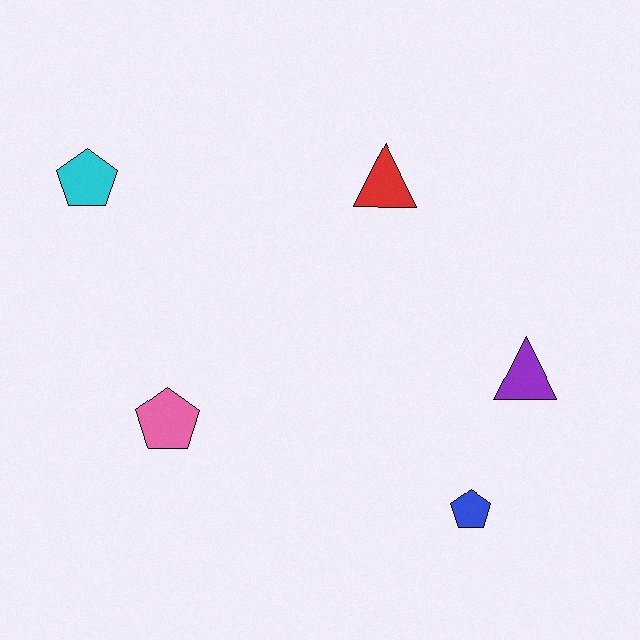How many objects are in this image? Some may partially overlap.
There are 5 objects.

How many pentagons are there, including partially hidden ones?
There are 3 pentagons.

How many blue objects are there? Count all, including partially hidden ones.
There is 1 blue object.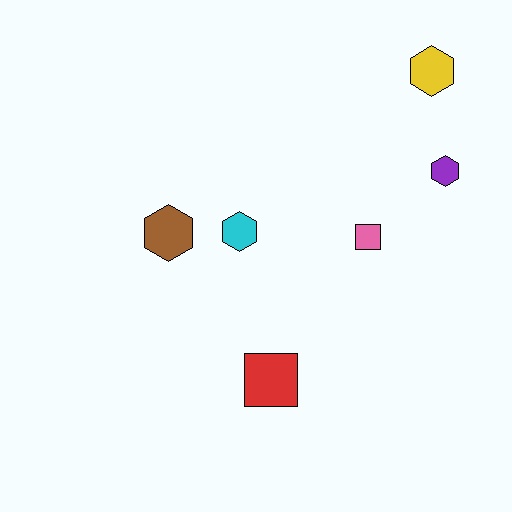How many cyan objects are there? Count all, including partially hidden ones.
There is 1 cyan object.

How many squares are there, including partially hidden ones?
There are 2 squares.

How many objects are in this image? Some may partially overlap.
There are 6 objects.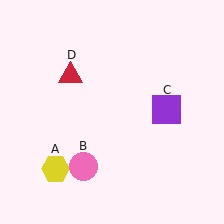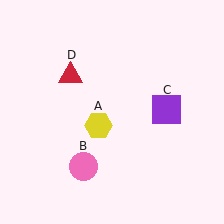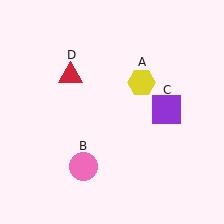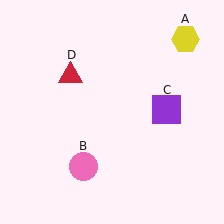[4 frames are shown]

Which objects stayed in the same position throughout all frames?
Pink circle (object B) and purple square (object C) and red triangle (object D) remained stationary.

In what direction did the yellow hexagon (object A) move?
The yellow hexagon (object A) moved up and to the right.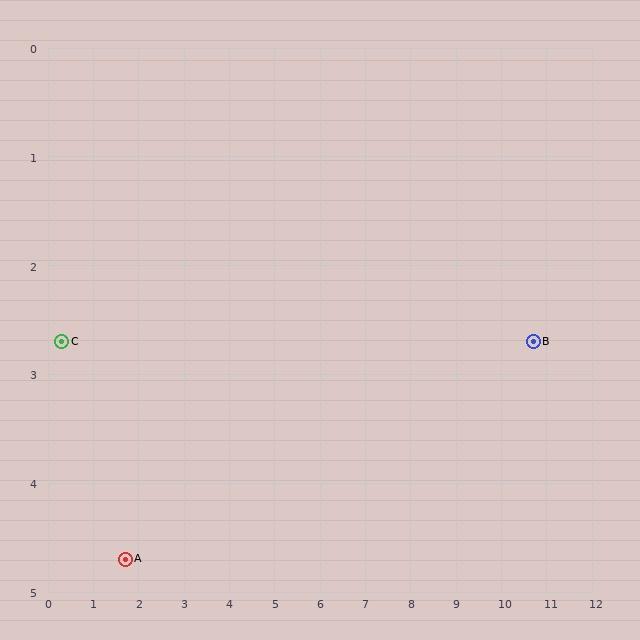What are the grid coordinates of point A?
Point A is at approximately (1.7, 4.7).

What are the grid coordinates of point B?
Point B is at approximately (10.7, 2.7).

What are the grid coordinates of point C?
Point C is at approximately (0.3, 2.7).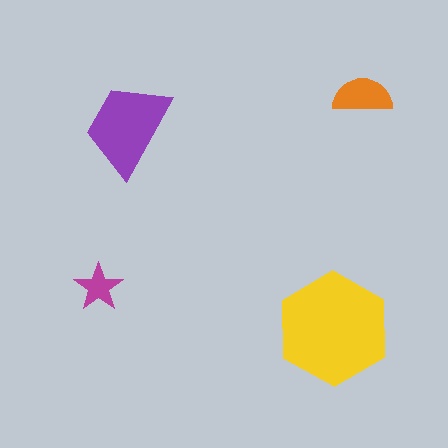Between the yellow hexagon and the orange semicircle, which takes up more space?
The yellow hexagon.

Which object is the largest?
The yellow hexagon.